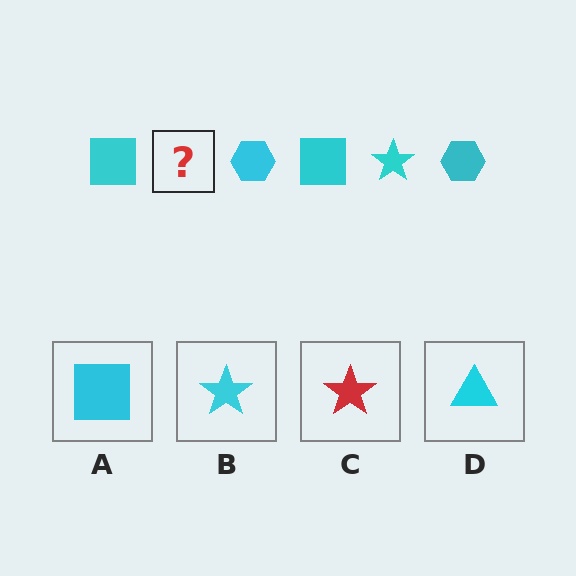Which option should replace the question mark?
Option B.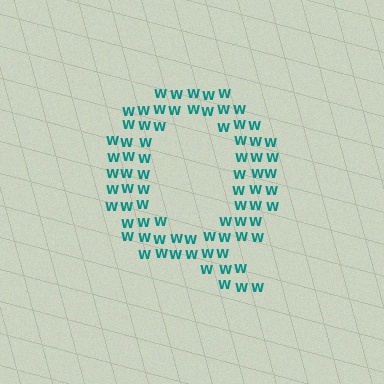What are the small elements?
The small elements are letter W's.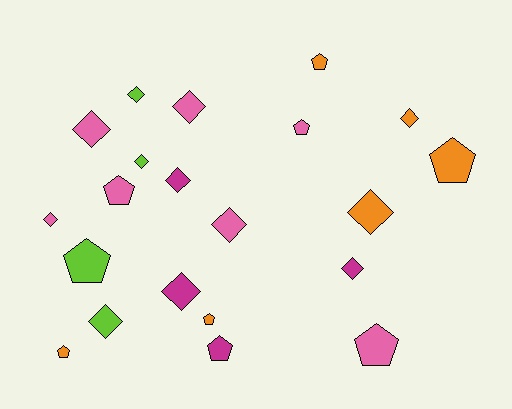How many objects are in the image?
There are 21 objects.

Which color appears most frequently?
Pink, with 7 objects.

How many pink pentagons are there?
There are 3 pink pentagons.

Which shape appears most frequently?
Diamond, with 12 objects.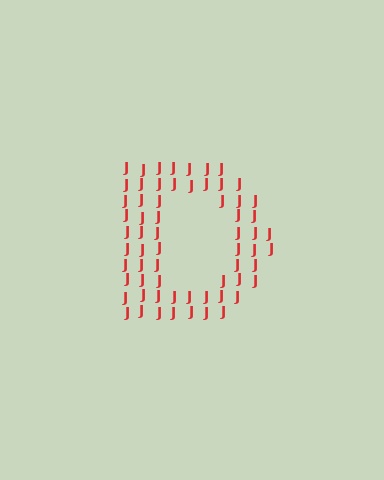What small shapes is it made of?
It is made of small letter J's.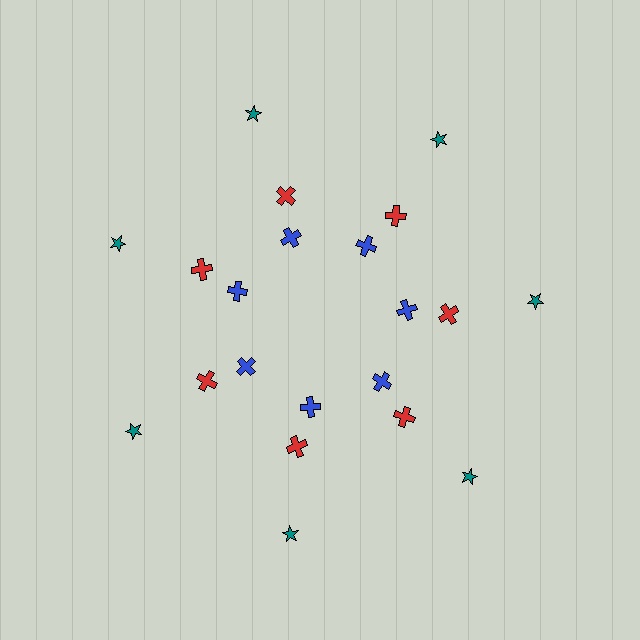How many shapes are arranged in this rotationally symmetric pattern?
There are 21 shapes, arranged in 7 groups of 3.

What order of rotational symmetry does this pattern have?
This pattern has 7-fold rotational symmetry.